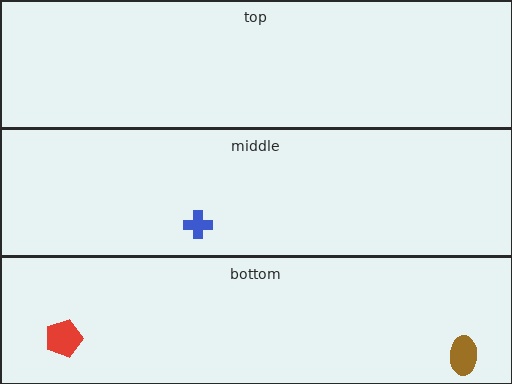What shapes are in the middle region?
The blue cross.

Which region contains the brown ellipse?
The bottom region.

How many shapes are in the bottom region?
2.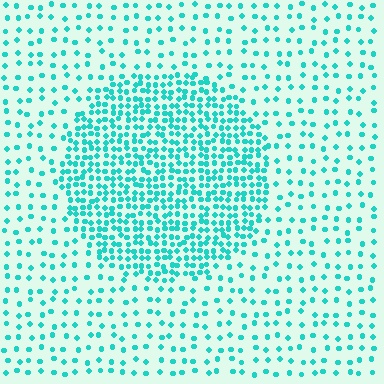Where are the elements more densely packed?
The elements are more densely packed inside the circle boundary.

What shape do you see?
I see a circle.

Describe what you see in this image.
The image contains small cyan elements arranged at two different densities. A circle-shaped region is visible where the elements are more densely packed than the surrounding area.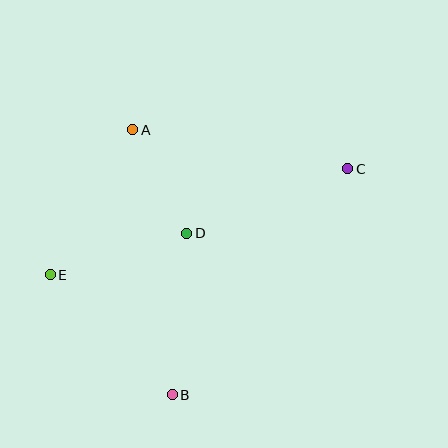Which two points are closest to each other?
Points A and D are closest to each other.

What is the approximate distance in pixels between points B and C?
The distance between B and C is approximately 286 pixels.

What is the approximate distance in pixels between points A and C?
The distance between A and C is approximately 218 pixels.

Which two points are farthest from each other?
Points C and E are farthest from each other.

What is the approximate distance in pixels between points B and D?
The distance between B and D is approximately 162 pixels.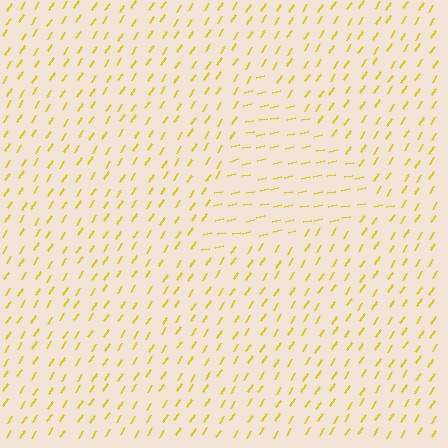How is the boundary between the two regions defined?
The boundary is defined purely by a change in line orientation (approximately 45 degrees difference). All lines are the same color and thickness.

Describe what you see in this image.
The image is filled with small yellow line segments. A triangle region in the image has lines oriented differently from the surrounding lines, creating a visible texture boundary.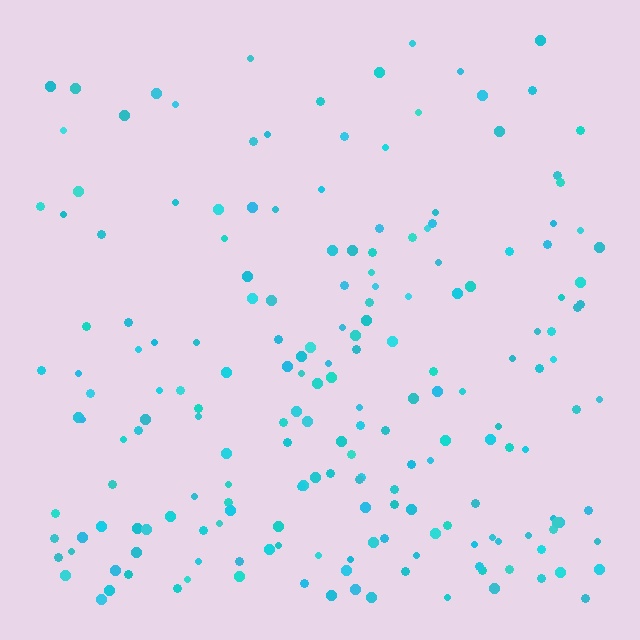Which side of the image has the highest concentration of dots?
The bottom.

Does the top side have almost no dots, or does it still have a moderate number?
Still a moderate number, just noticeably fewer than the bottom.